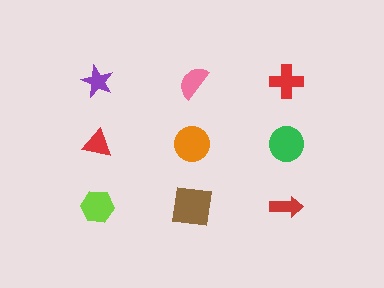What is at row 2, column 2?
An orange circle.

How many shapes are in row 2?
3 shapes.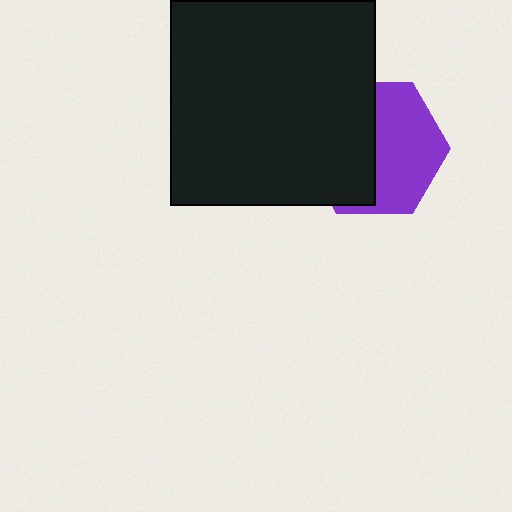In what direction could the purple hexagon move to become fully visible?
The purple hexagon could move right. That would shift it out from behind the black square entirely.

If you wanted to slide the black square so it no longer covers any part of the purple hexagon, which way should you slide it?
Slide it left — that is the most direct way to separate the two shapes.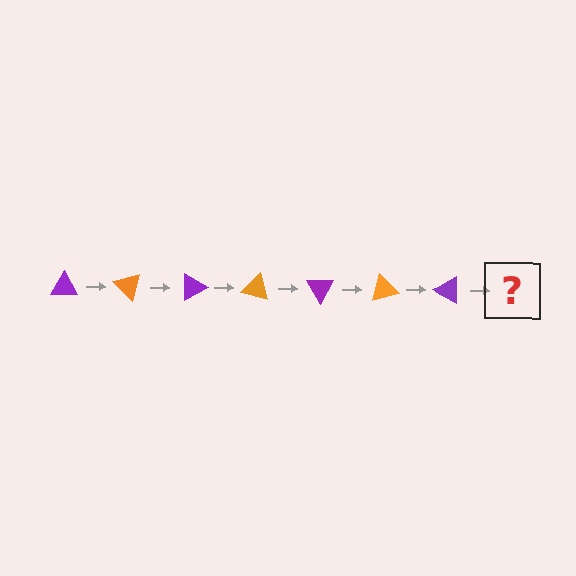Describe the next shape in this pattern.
It should be an orange triangle, rotated 315 degrees from the start.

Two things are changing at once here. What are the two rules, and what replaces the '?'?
The two rules are that it rotates 45 degrees each step and the color cycles through purple and orange. The '?' should be an orange triangle, rotated 315 degrees from the start.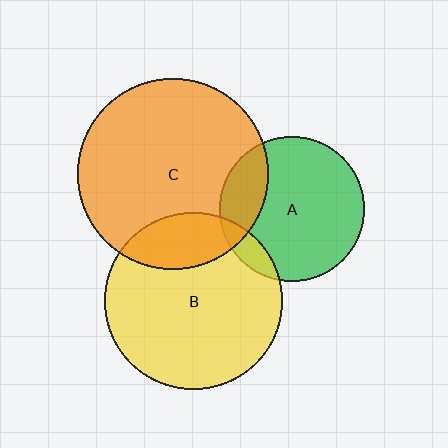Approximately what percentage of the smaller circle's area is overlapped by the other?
Approximately 20%.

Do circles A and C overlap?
Yes.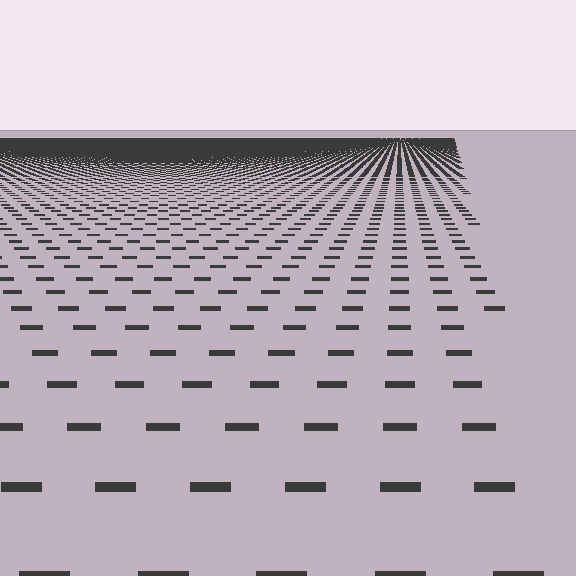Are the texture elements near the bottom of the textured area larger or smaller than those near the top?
Larger. Near the bottom, elements are closer to the viewer and appear at a bigger on-screen size.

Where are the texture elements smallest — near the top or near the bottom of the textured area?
Near the top.